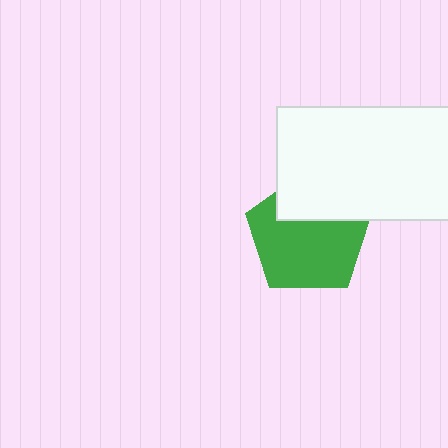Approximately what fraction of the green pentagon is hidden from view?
Roughly 32% of the green pentagon is hidden behind the white rectangle.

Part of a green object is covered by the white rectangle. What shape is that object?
It is a pentagon.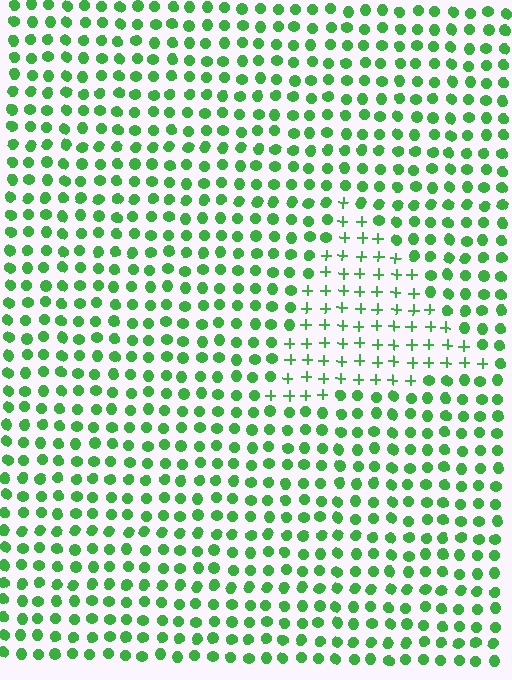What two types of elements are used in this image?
The image uses plus signs inside the triangle region and circles outside it.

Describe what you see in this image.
The image is filled with small green elements arranged in a uniform grid. A triangle-shaped region contains plus signs, while the surrounding area contains circles. The boundary is defined purely by the change in element shape.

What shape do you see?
I see a triangle.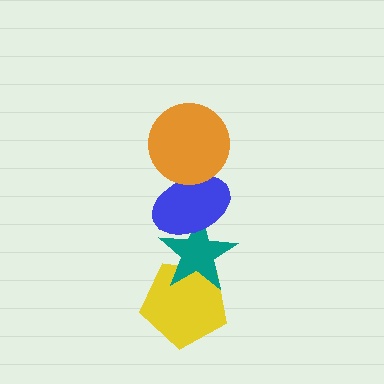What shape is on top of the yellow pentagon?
The teal star is on top of the yellow pentagon.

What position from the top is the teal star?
The teal star is 3rd from the top.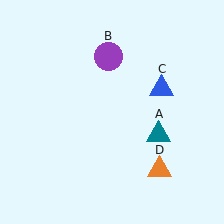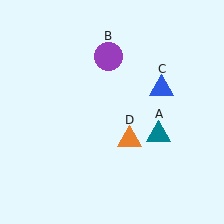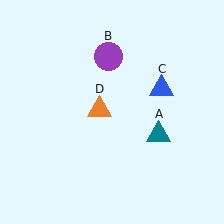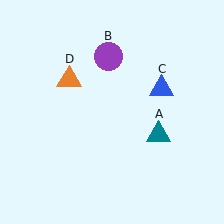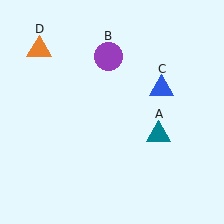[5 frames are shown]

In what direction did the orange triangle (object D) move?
The orange triangle (object D) moved up and to the left.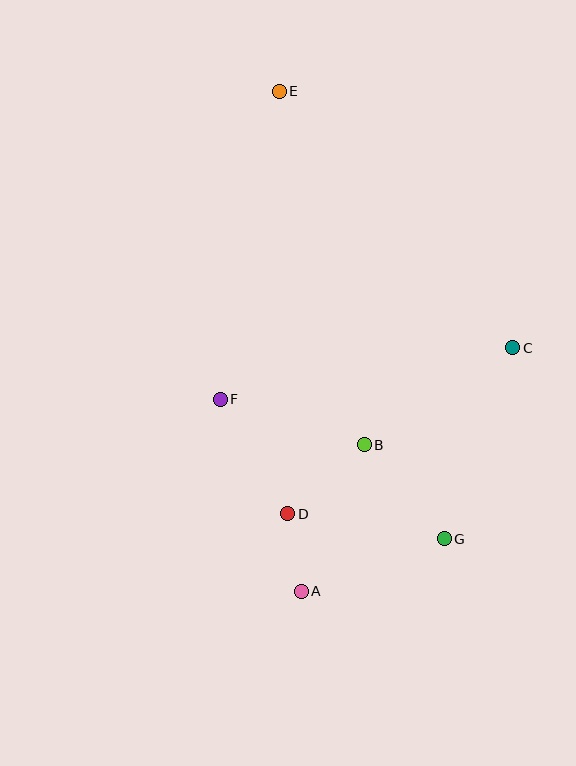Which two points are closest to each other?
Points A and D are closest to each other.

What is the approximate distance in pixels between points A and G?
The distance between A and G is approximately 153 pixels.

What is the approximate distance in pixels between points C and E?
The distance between C and E is approximately 347 pixels.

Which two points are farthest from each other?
Points A and E are farthest from each other.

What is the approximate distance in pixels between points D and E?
The distance between D and E is approximately 423 pixels.